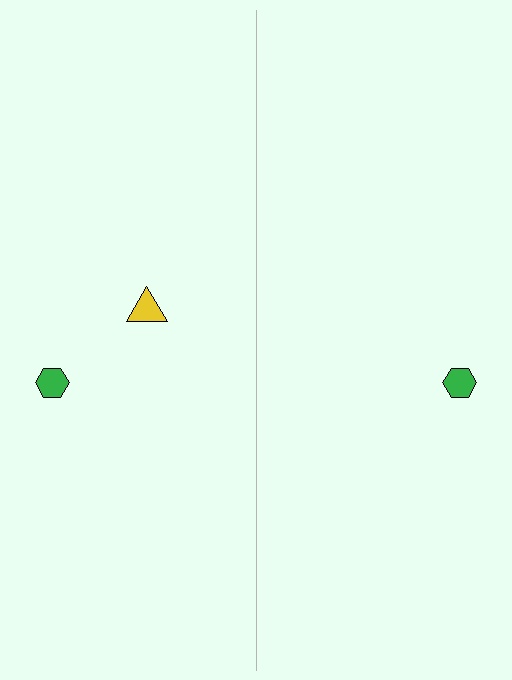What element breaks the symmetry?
A yellow triangle is missing from the right side.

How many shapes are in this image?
There are 3 shapes in this image.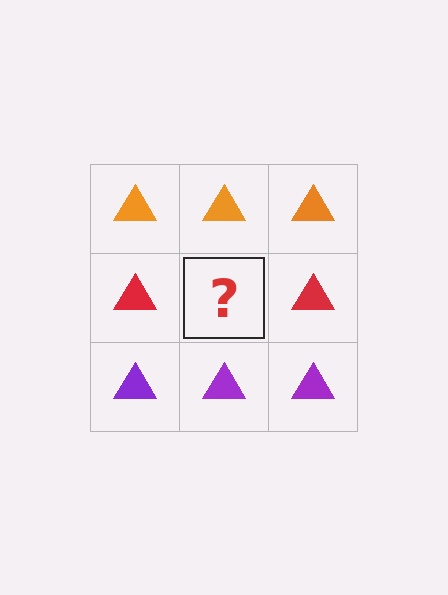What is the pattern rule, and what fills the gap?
The rule is that each row has a consistent color. The gap should be filled with a red triangle.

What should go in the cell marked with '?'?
The missing cell should contain a red triangle.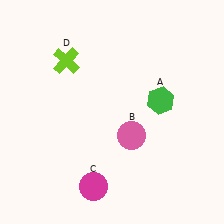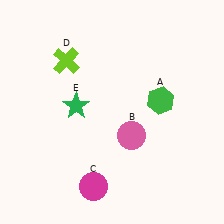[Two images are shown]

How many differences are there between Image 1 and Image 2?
There is 1 difference between the two images.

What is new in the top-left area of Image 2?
A green star (E) was added in the top-left area of Image 2.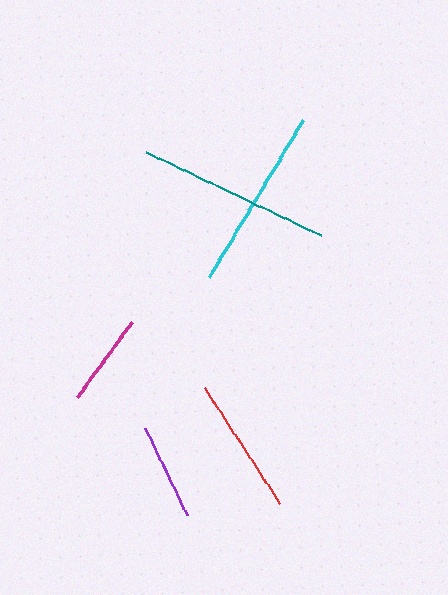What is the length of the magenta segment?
The magenta segment is approximately 94 pixels long.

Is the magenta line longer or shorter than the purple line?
The purple line is longer than the magenta line.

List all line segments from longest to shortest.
From longest to shortest: teal, cyan, red, purple, magenta.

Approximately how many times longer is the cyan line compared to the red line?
The cyan line is approximately 1.3 times the length of the red line.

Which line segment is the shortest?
The magenta line is the shortest at approximately 94 pixels.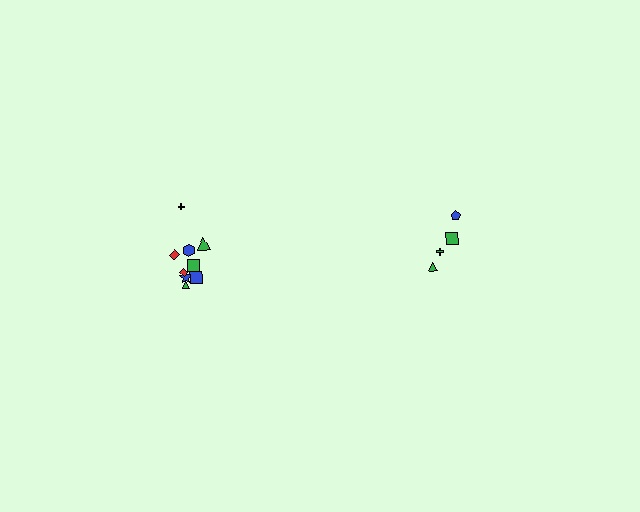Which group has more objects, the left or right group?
The left group.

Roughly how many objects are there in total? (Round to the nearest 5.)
Roughly 15 objects in total.